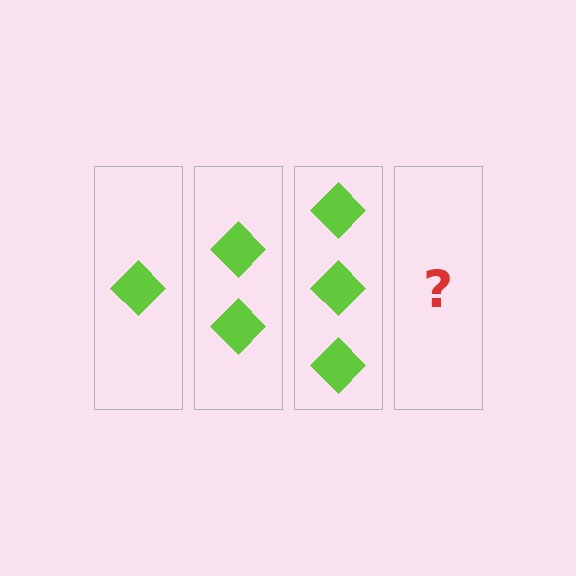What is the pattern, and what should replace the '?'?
The pattern is that each step adds one more diamond. The '?' should be 4 diamonds.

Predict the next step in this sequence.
The next step is 4 diamonds.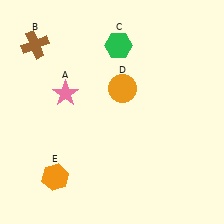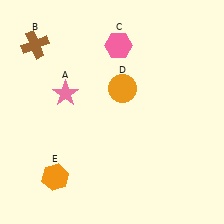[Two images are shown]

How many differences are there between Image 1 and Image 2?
There is 1 difference between the two images.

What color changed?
The hexagon (C) changed from green in Image 1 to pink in Image 2.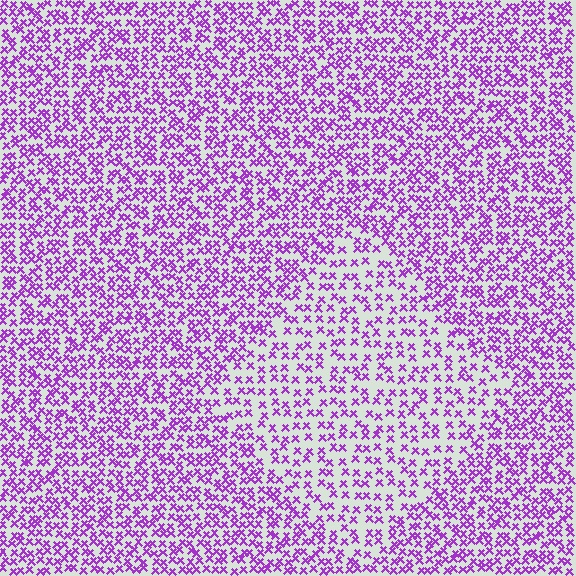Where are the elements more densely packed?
The elements are more densely packed outside the diamond boundary.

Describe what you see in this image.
The image contains small purple elements arranged at two different densities. A diamond-shaped region is visible where the elements are less densely packed than the surrounding area.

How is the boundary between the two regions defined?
The boundary is defined by a change in element density (approximately 1.7x ratio). All elements are the same color, size, and shape.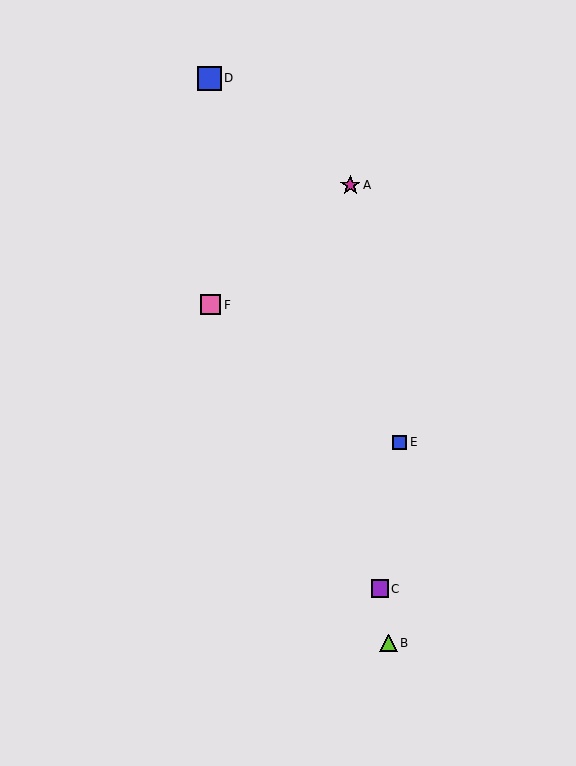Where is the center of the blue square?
The center of the blue square is at (400, 442).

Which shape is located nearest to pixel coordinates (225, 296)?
The pink square (labeled F) at (211, 305) is nearest to that location.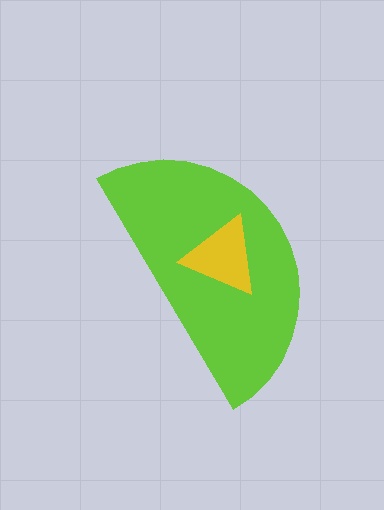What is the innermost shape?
The yellow triangle.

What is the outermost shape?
The lime semicircle.